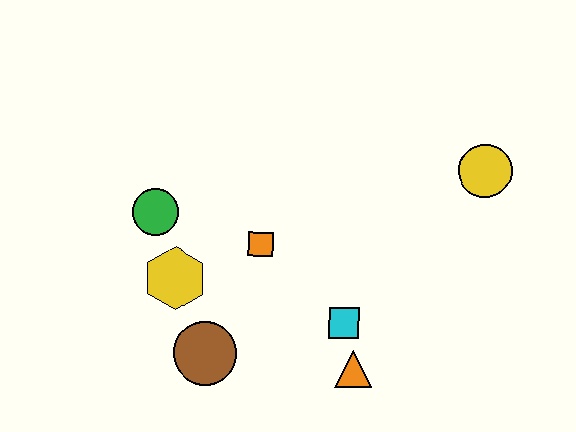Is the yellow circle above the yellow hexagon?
Yes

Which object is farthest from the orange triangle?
The green circle is farthest from the orange triangle.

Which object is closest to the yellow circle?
The cyan square is closest to the yellow circle.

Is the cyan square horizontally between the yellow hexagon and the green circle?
No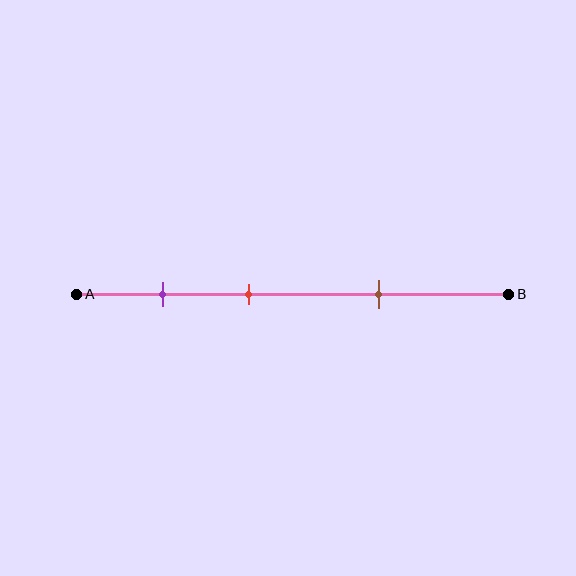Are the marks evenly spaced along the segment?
Yes, the marks are approximately evenly spaced.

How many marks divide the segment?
There are 3 marks dividing the segment.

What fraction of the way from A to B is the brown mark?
The brown mark is approximately 70% (0.7) of the way from A to B.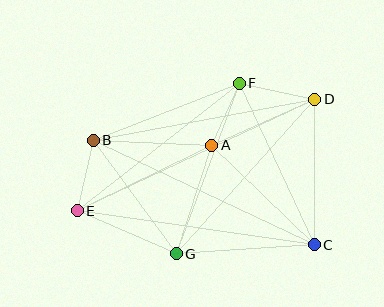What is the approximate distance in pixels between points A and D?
The distance between A and D is approximately 113 pixels.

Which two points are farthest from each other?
Points D and E are farthest from each other.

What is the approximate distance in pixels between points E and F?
The distance between E and F is approximately 207 pixels.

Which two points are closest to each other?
Points A and F are closest to each other.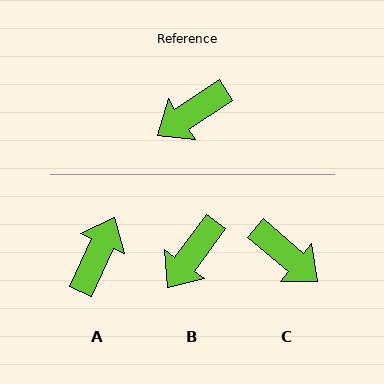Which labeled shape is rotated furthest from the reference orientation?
A, about 148 degrees away.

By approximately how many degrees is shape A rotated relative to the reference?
Approximately 148 degrees clockwise.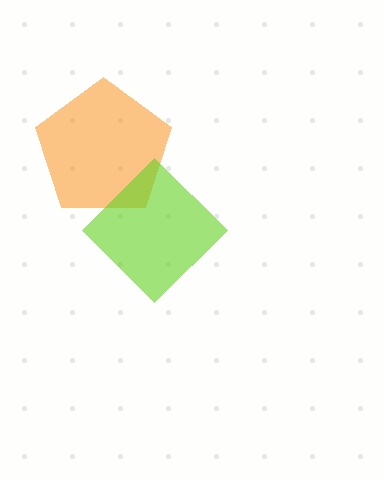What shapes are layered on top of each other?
The layered shapes are: an orange pentagon, a lime diamond.